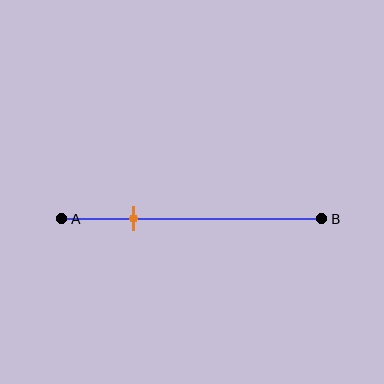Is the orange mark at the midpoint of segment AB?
No, the mark is at about 25% from A, not at the 50% midpoint.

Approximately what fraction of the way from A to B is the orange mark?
The orange mark is approximately 25% of the way from A to B.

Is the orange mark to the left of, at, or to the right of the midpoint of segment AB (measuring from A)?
The orange mark is to the left of the midpoint of segment AB.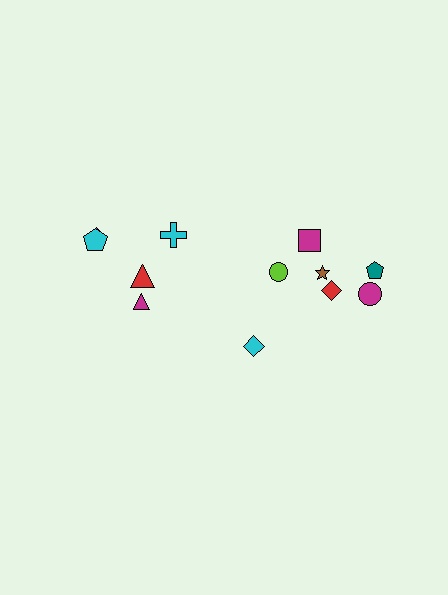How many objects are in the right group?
There are 7 objects.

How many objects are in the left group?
There are 5 objects.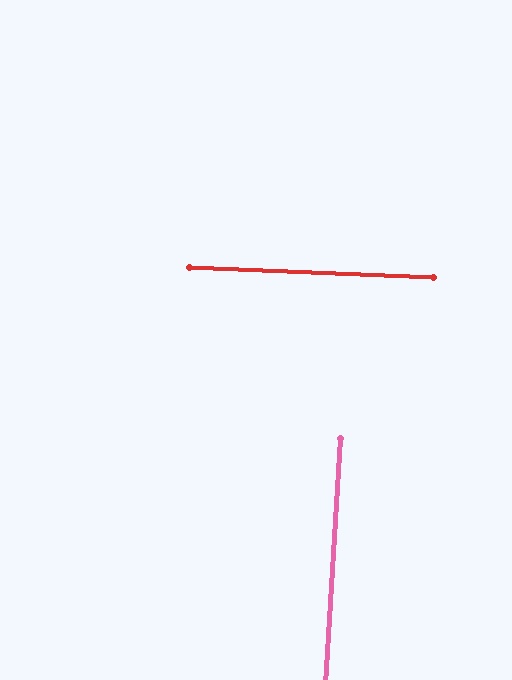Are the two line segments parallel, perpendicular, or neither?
Perpendicular — they meet at approximately 89°.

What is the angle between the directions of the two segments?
Approximately 89 degrees.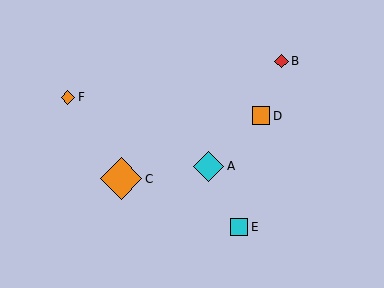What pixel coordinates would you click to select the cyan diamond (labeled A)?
Click at (209, 166) to select the cyan diamond A.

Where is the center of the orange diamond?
The center of the orange diamond is at (68, 97).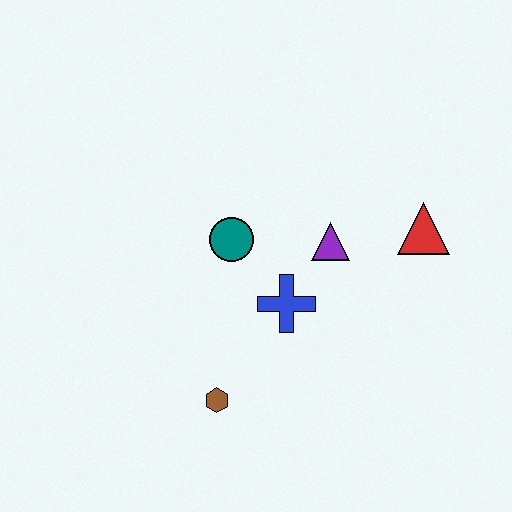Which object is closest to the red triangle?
The purple triangle is closest to the red triangle.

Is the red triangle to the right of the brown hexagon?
Yes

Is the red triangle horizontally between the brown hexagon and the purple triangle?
No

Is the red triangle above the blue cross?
Yes